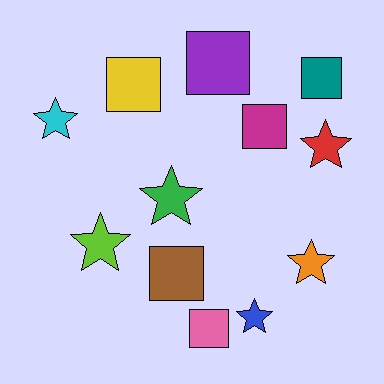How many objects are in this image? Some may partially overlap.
There are 12 objects.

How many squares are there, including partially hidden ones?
There are 6 squares.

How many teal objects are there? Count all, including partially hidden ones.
There is 1 teal object.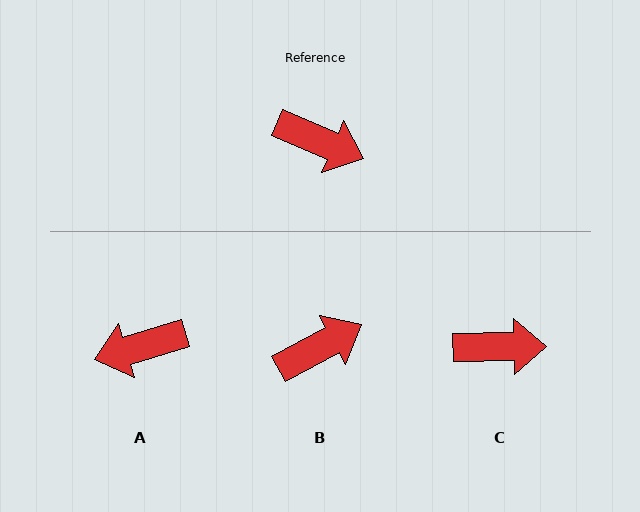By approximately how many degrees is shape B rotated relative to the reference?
Approximately 51 degrees counter-clockwise.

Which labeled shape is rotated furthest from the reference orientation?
A, about 141 degrees away.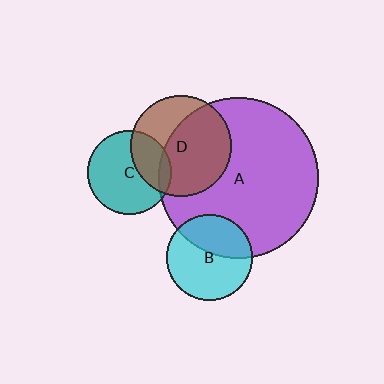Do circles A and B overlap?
Yes.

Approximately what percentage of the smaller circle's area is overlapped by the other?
Approximately 40%.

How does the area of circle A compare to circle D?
Approximately 2.5 times.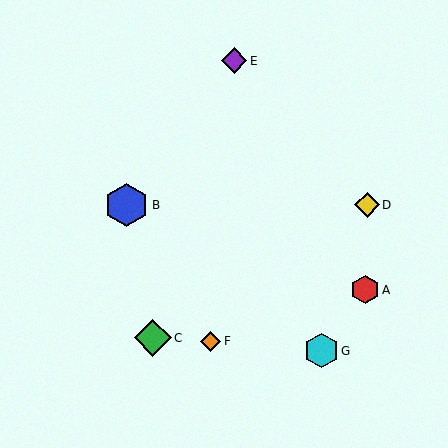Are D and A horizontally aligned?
No, D is at y≈205 and A is at y≈290.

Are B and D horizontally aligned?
Yes, both are at y≈205.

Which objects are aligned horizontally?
Objects B, D are aligned horizontally.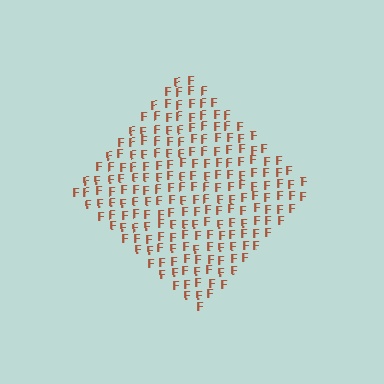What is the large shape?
The large shape is a diamond.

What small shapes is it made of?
It is made of small letter F's.